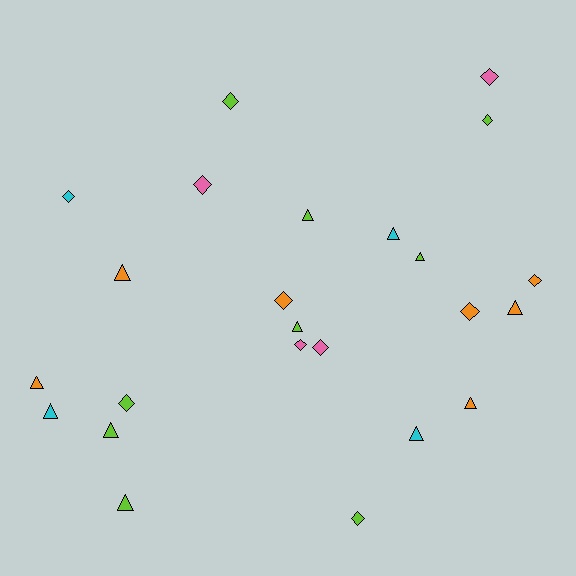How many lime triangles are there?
There are 5 lime triangles.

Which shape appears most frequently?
Diamond, with 12 objects.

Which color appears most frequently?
Lime, with 9 objects.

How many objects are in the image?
There are 24 objects.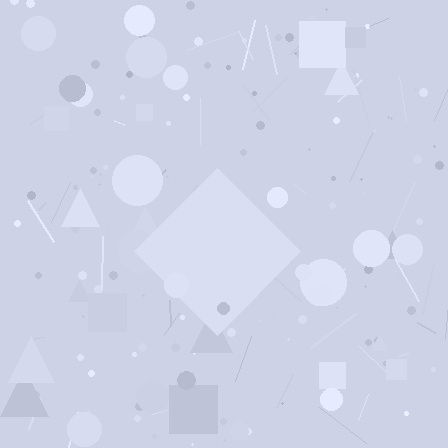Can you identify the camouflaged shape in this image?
The camouflaged shape is a diamond.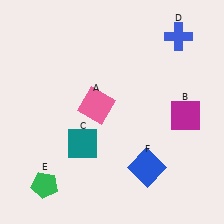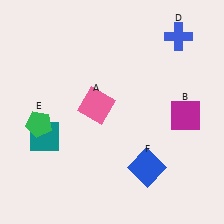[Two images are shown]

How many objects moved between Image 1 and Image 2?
2 objects moved between the two images.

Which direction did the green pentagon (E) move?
The green pentagon (E) moved up.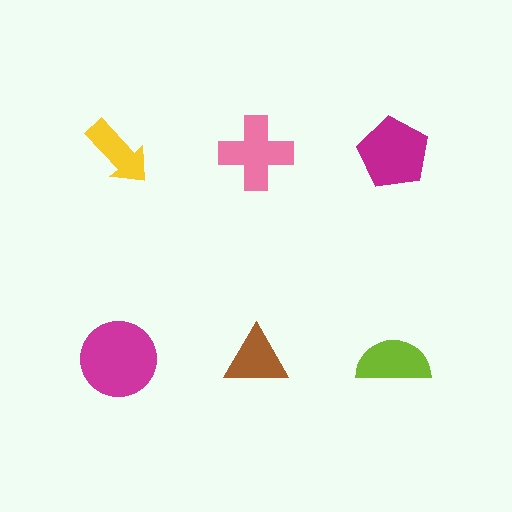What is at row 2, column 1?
A magenta circle.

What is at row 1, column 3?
A magenta pentagon.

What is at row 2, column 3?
A lime semicircle.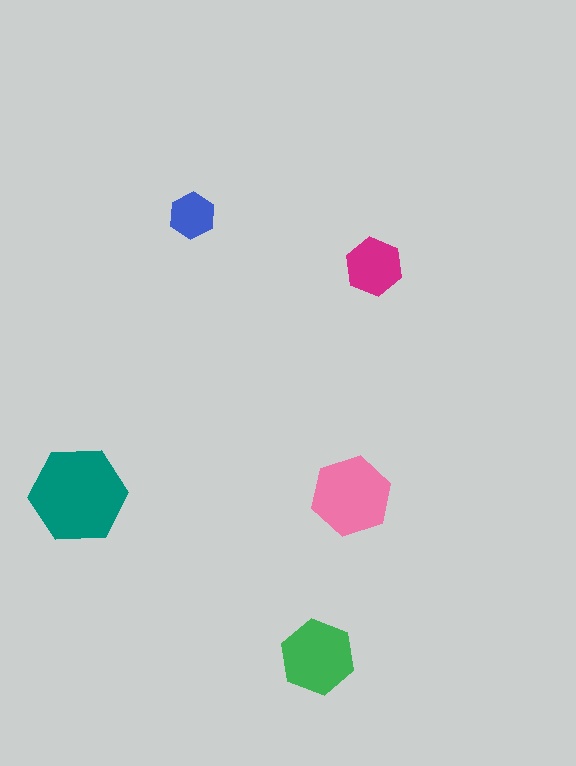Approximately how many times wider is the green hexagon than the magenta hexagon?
About 1.5 times wider.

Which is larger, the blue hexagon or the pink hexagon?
The pink one.